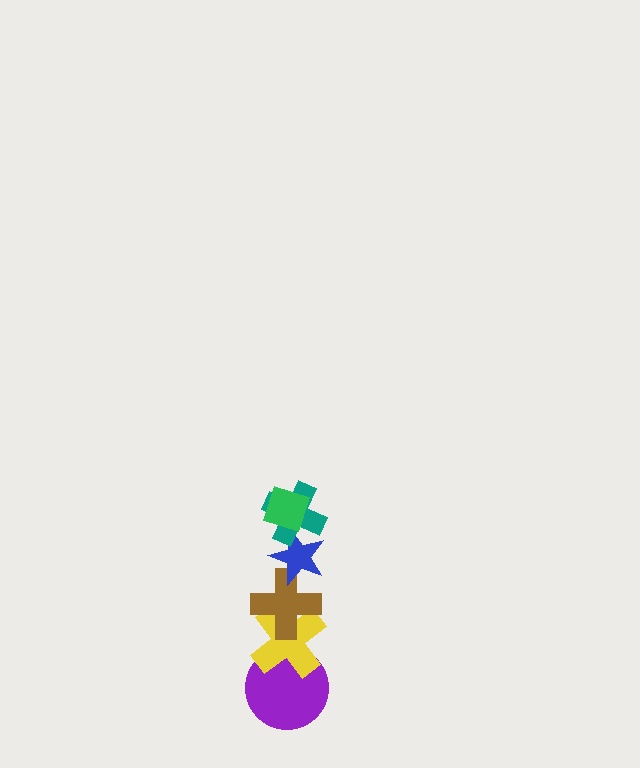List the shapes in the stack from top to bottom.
From top to bottom: the green diamond, the teal cross, the blue star, the brown cross, the yellow cross, the purple circle.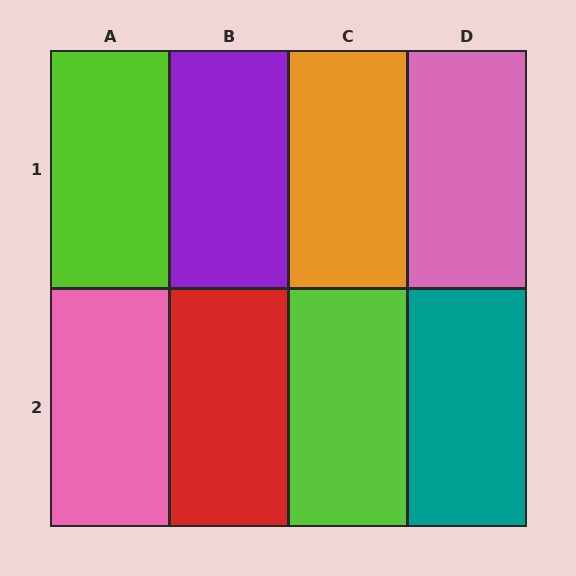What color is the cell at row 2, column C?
Lime.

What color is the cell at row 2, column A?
Pink.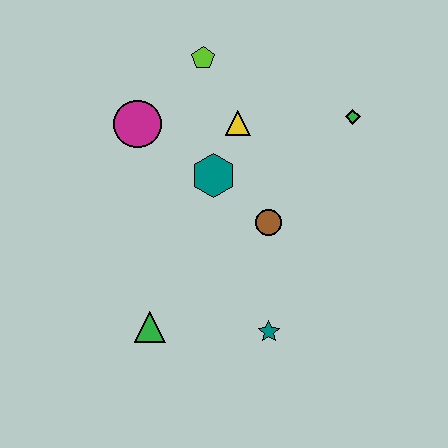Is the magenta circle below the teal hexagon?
No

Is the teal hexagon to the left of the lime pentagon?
No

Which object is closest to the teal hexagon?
The yellow triangle is closest to the teal hexagon.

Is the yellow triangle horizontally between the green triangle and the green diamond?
Yes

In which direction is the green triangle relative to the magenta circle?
The green triangle is below the magenta circle.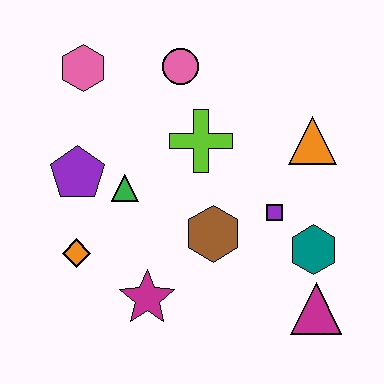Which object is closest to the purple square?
The teal hexagon is closest to the purple square.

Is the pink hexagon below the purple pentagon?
No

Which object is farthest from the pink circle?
The magenta triangle is farthest from the pink circle.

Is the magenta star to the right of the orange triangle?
No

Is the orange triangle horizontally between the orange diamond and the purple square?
No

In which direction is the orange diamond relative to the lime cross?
The orange diamond is to the left of the lime cross.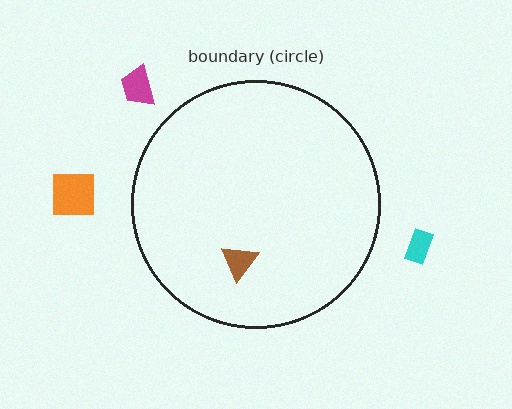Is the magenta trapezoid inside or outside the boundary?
Outside.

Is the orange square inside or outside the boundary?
Outside.